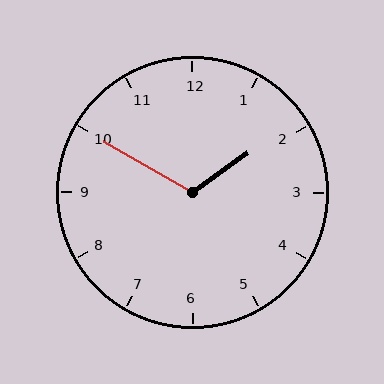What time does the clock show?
1:50.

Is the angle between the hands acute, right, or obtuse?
It is obtuse.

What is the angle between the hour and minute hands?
Approximately 115 degrees.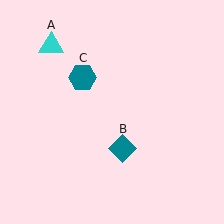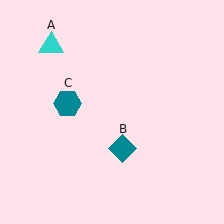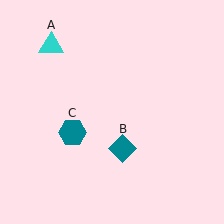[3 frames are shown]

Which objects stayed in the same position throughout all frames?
Cyan triangle (object A) and teal diamond (object B) remained stationary.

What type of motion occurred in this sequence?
The teal hexagon (object C) rotated counterclockwise around the center of the scene.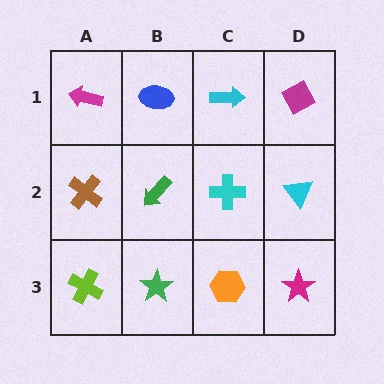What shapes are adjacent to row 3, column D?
A cyan triangle (row 2, column D), an orange hexagon (row 3, column C).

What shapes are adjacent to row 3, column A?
A brown cross (row 2, column A), a green star (row 3, column B).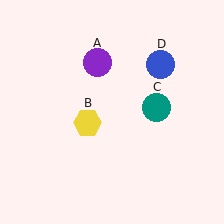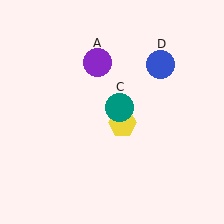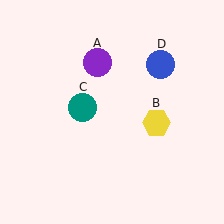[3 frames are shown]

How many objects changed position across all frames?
2 objects changed position: yellow hexagon (object B), teal circle (object C).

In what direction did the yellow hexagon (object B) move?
The yellow hexagon (object B) moved right.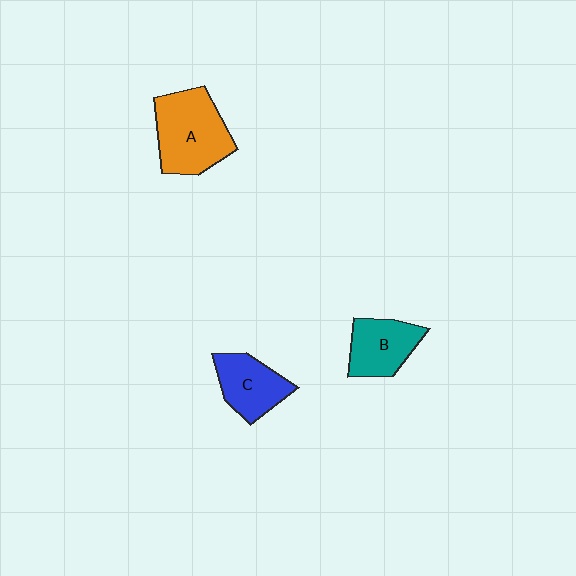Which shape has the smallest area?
Shape C (blue).